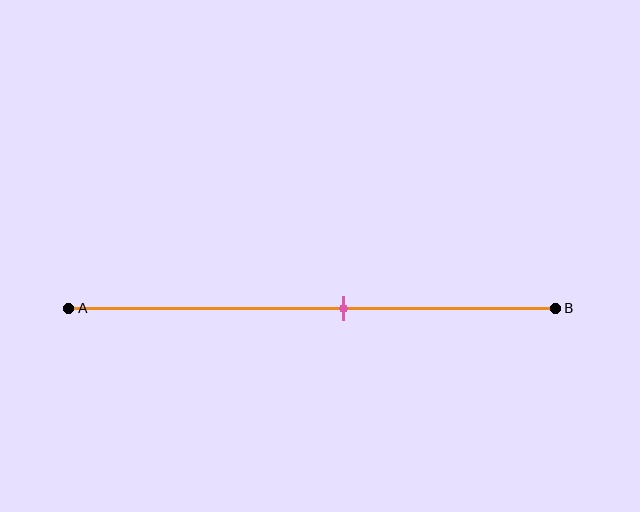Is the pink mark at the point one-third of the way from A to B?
No, the mark is at about 55% from A, not at the 33% one-third point.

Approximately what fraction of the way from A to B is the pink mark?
The pink mark is approximately 55% of the way from A to B.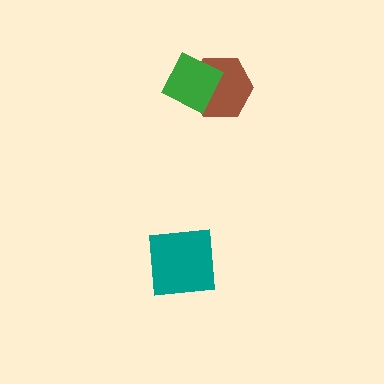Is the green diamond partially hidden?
No, no other shape covers it.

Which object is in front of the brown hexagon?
The green diamond is in front of the brown hexagon.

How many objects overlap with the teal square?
0 objects overlap with the teal square.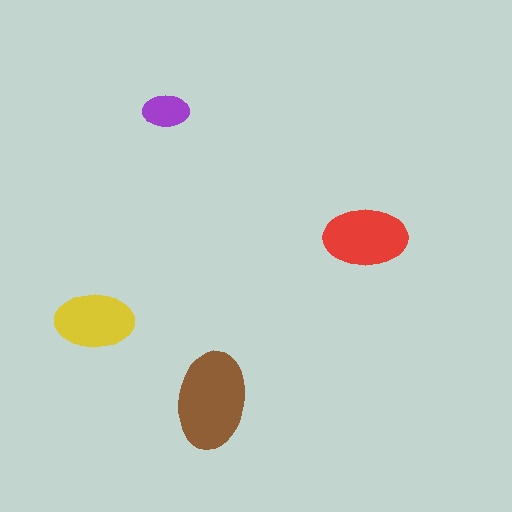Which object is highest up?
The purple ellipse is topmost.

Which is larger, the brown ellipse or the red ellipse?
The brown one.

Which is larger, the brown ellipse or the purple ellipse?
The brown one.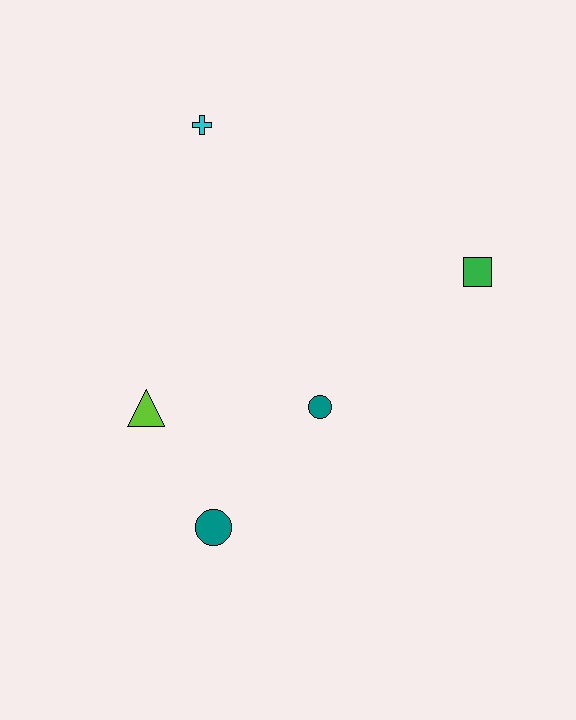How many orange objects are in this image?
There are no orange objects.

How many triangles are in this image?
There is 1 triangle.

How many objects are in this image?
There are 5 objects.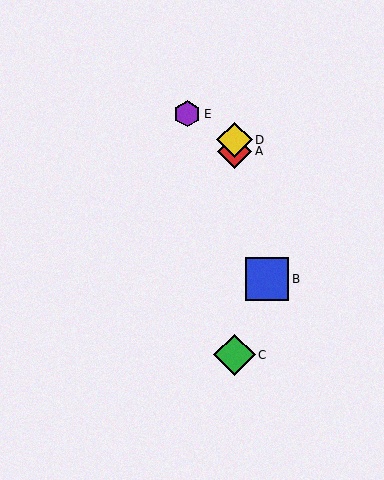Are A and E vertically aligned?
No, A is at x≈234 and E is at x≈187.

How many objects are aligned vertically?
3 objects (A, C, D) are aligned vertically.